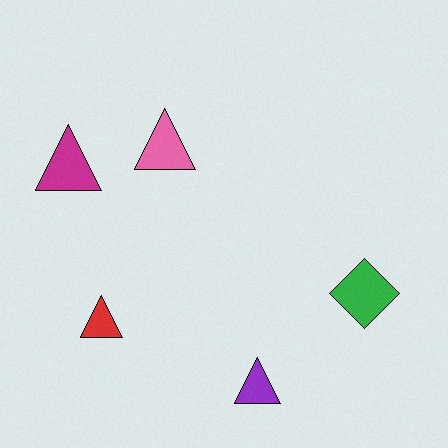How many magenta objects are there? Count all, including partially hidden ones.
There is 1 magenta object.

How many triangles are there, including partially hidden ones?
There are 4 triangles.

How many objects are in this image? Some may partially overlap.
There are 5 objects.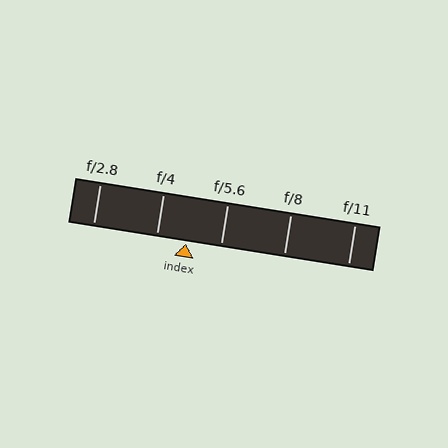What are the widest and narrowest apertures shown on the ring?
The widest aperture shown is f/2.8 and the narrowest is f/11.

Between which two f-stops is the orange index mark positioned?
The index mark is between f/4 and f/5.6.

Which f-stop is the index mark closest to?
The index mark is closest to f/4.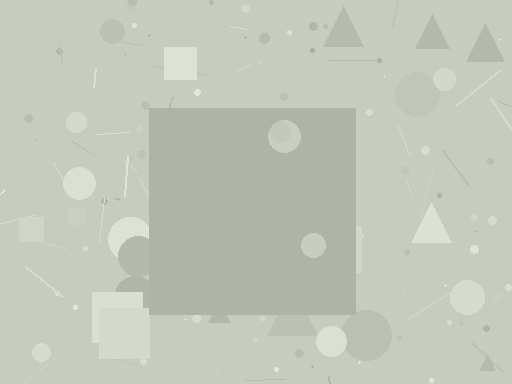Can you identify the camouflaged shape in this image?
The camouflaged shape is a square.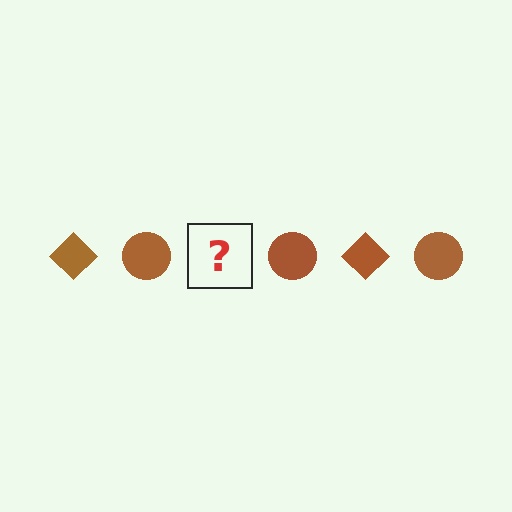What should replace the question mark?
The question mark should be replaced with a brown diamond.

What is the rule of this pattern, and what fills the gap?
The rule is that the pattern cycles through diamond, circle shapes in brown. The gap should be filled with a brown diamond.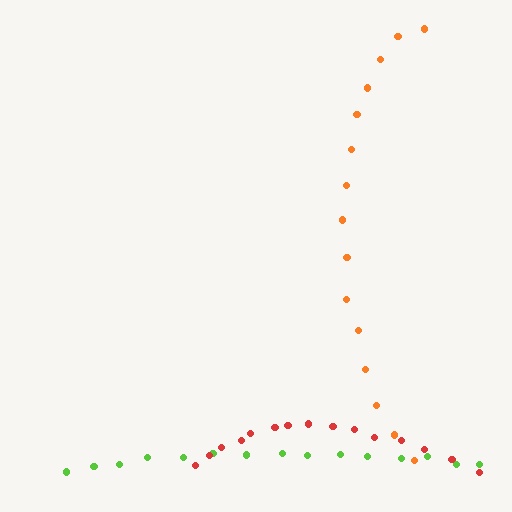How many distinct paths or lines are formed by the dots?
There are 3 distinct paths.